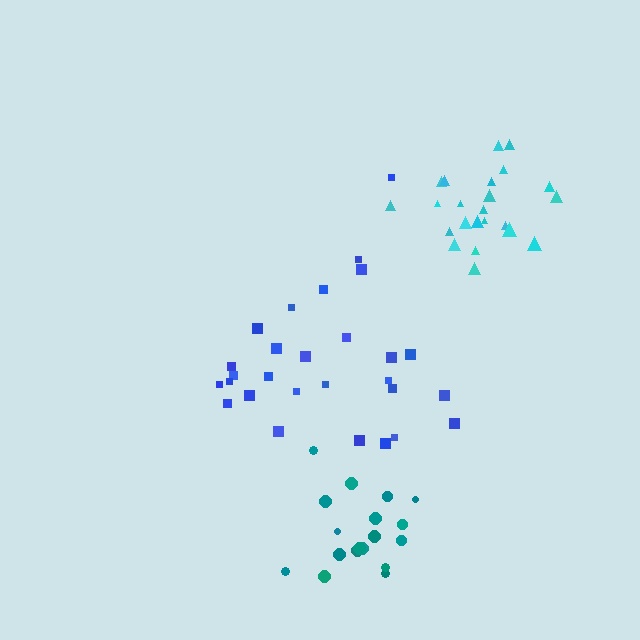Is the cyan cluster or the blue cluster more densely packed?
Cyan.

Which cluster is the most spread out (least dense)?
Blue.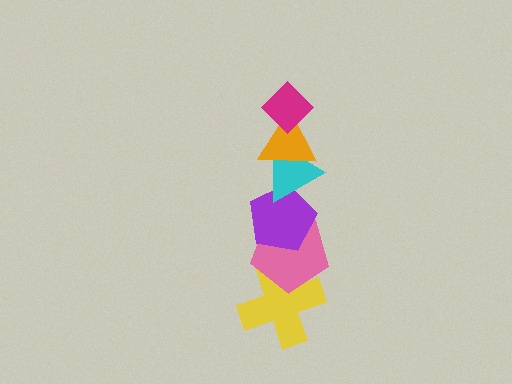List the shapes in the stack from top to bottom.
From top to bottom: the magenta diamond, the orange triangle, the cyan triangle, the purple pentagon, the pink pentagon, the yellow cross.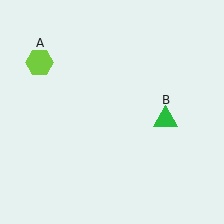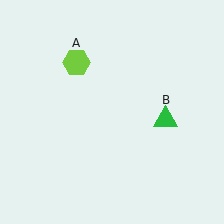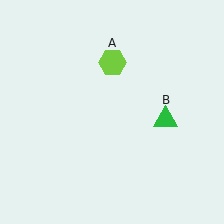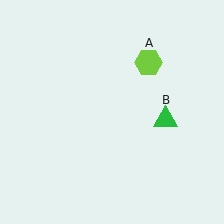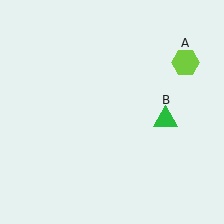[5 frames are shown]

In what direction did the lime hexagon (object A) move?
The lime hexagon (object A) moved right.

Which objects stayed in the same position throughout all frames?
Green triangle (object B) remained stationary.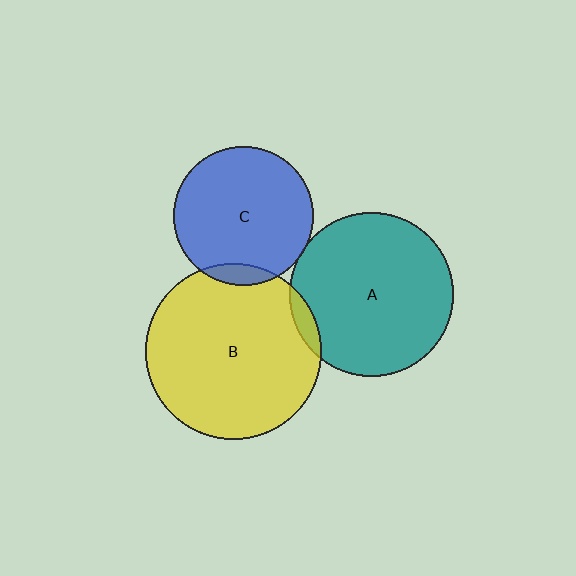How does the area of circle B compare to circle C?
Approximately 1.6 times.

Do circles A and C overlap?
Yes.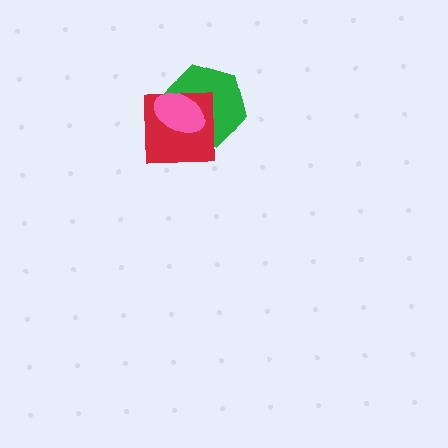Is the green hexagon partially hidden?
Yes, it is partially covered by another shape.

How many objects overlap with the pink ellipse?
2 objects overlap with the pink ellipse.